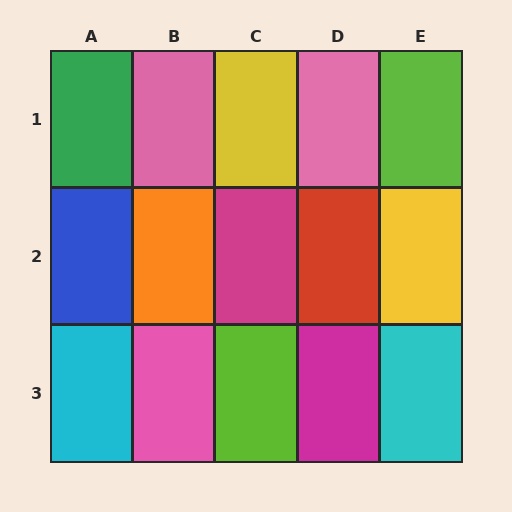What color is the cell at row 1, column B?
Pink.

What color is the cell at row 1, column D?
Pink.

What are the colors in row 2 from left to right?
Blue, orange, magenta, red, yellow.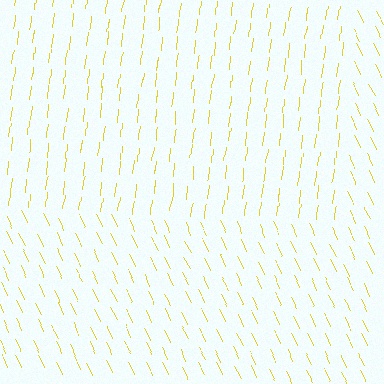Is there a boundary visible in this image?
Yes, there is a texture boundary formed by a change in line orientation.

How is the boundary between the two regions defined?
The boundary is defined purely by a change in line orientation (approximately 32 degrees difference). All lines are the same color and thickness.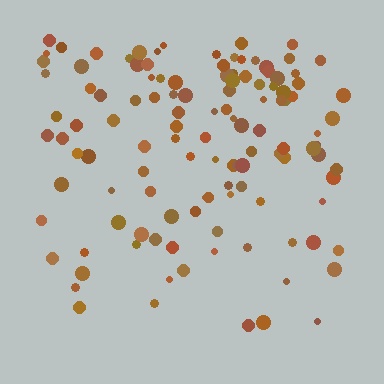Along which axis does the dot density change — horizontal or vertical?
Vertical.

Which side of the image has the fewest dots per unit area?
The bottom.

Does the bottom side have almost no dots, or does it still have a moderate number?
Still a moderate number, just noticeably fewer than the top.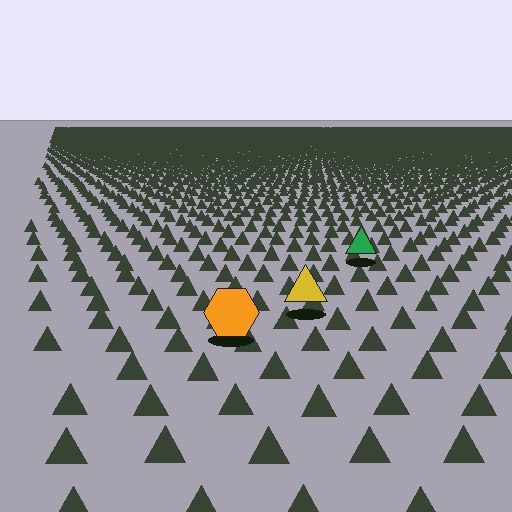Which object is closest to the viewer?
The orange hexagon is closest. The texture marks near it are larger and more spread out.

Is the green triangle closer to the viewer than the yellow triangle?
No. The yellow triangle is closer — you can tell from the texture gradient: the ground texture is coarser near it.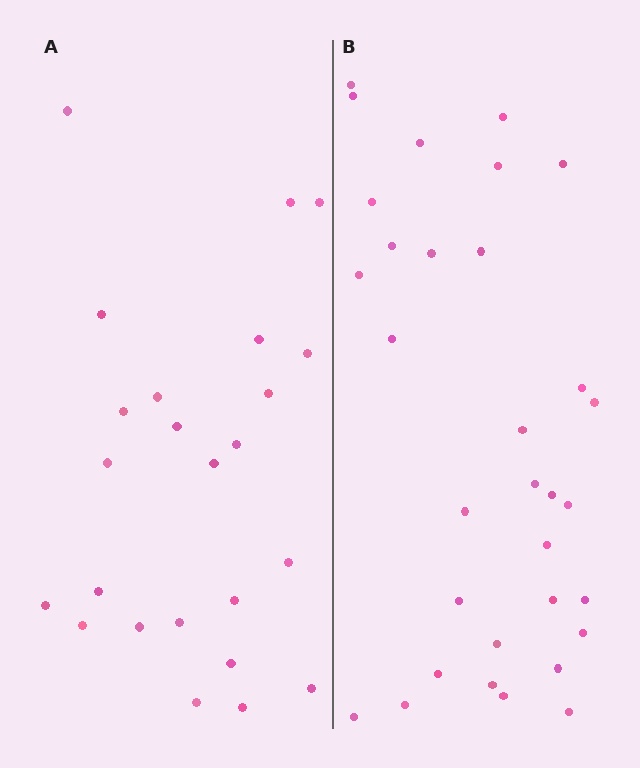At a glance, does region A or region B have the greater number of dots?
Region B (the right region) has more dots.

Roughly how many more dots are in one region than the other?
Region B has roughly 8 or so more dots than region A.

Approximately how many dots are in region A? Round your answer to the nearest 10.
About 20 dots. (The exact count is 24, which rounds to 20.)